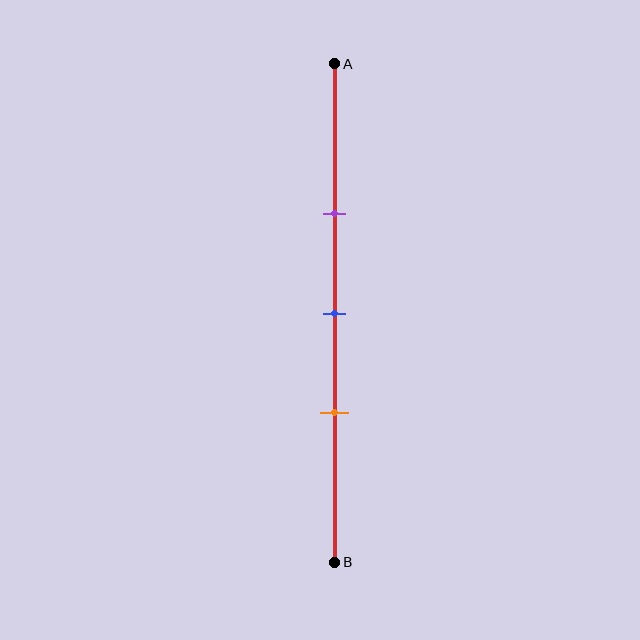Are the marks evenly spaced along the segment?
Yes, the marks are approximately evenly spaced.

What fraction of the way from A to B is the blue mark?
The blue mark is approximately 50% (0.5) of the way from A to B.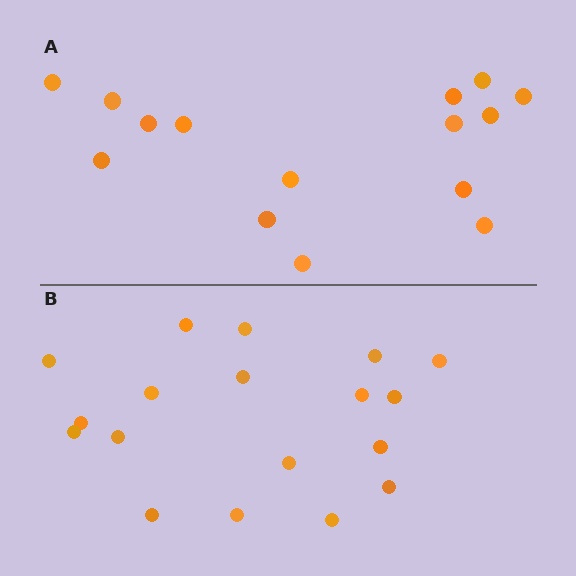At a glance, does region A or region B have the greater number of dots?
Region B (the bottom region) has more dots.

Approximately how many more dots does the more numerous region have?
Region B has just a few more — roughly 2 or 3 more dots than region A.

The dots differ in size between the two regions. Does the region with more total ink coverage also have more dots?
No. Region A has more total ink coverage because its dots are larger, but region B actually contains more individual dots. Total area can be misleading — the number of items is what matters here.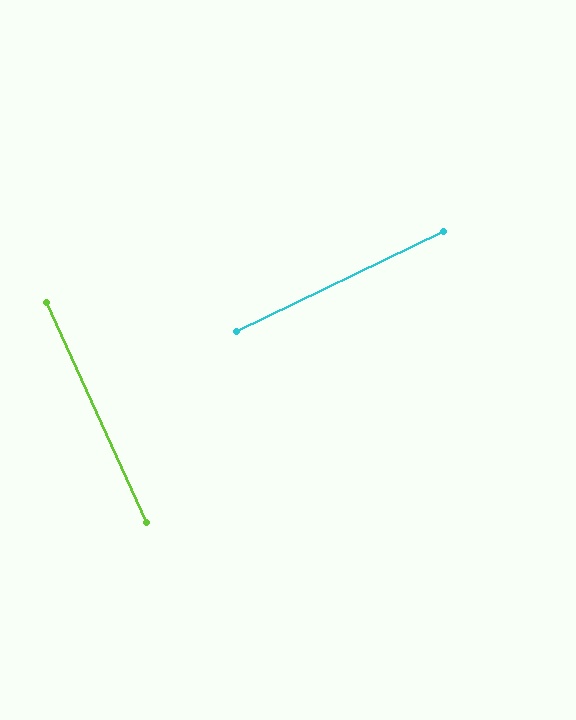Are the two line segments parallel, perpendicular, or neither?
Perpendicular — they meet at approximately 89°.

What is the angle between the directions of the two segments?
Approximately 89 degrees.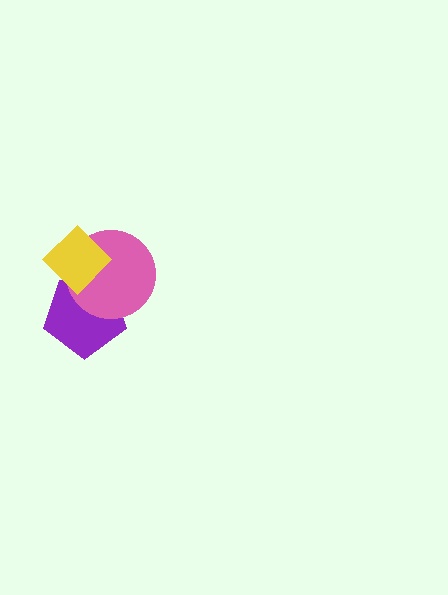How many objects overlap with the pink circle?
2 objects overlap with the pink circle.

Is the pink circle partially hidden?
Yes, it is partially covered by another shape.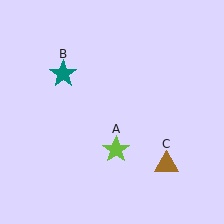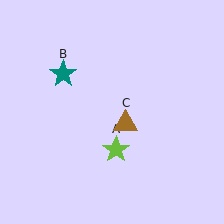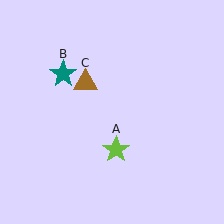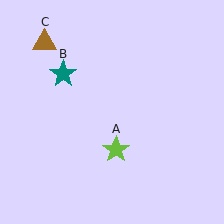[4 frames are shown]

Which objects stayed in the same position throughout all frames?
Lime star (object A) and teal star (object B) remained stationary.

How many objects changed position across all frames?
1 object changed position: brown triangle (object C).